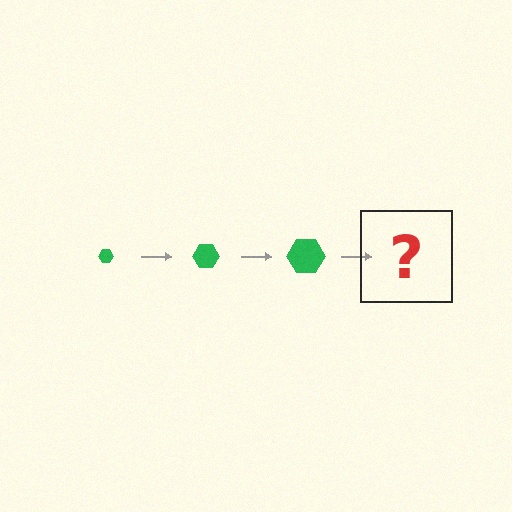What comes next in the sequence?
The next element should be a green hexagon, larger than the previous one.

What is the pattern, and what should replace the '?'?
The pattern is that the hexagon gets progressively larger each step. The '?' should be a green hexagon, larger than the previous one.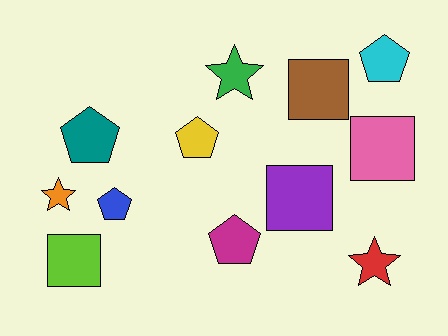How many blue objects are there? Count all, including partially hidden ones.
There is 1 blue object.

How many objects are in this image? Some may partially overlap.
There are 12 objects.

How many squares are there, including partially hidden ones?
There are 4 squares.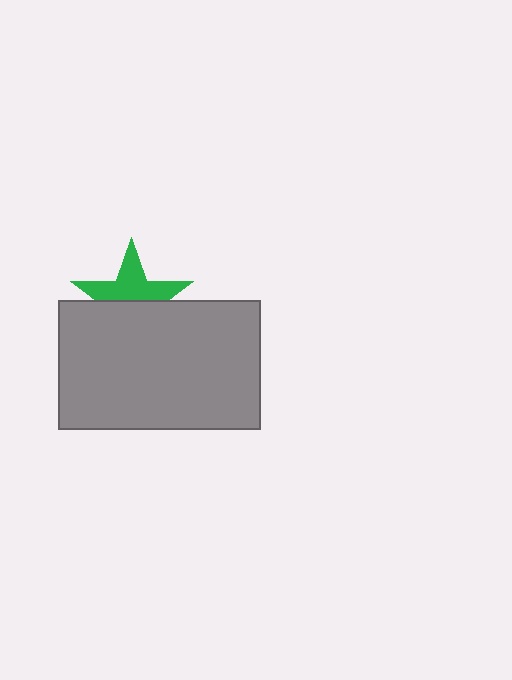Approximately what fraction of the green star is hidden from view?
Roughly 50% of the green star is hidden behind the gray rectangle.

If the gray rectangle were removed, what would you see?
You would see the complete green star.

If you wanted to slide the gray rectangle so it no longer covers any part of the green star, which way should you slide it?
Slide it down — that is the most direct way to separate the two shapes.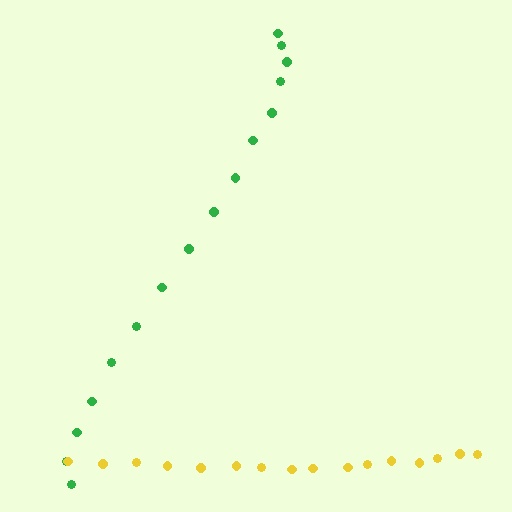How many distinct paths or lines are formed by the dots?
There are 2 distinct paths.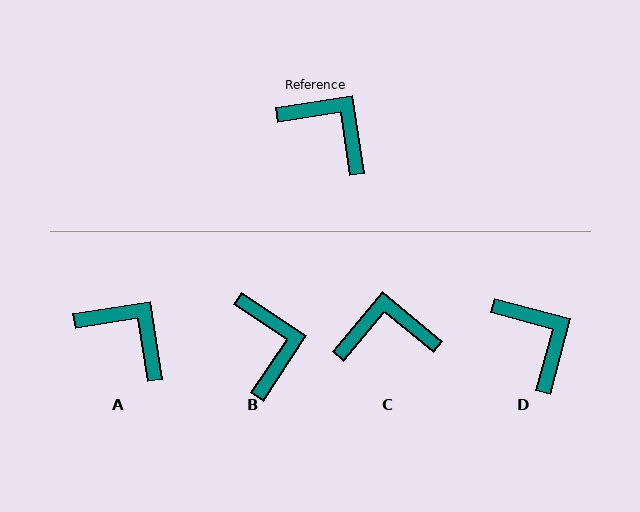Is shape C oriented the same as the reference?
No, it is off by about 42 degrees.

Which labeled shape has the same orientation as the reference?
A.